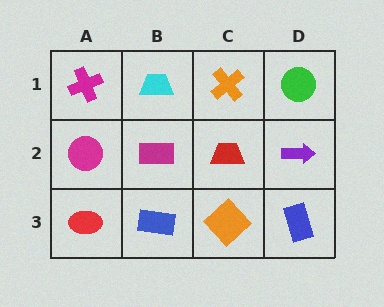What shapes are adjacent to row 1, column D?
A purple arrow (row 2, column D), an orange cross (row 1, column C).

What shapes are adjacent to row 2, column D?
A green circle (row 1, column D), a blue rectangle (row 3, column D), a red trapezoid (row 2, column C).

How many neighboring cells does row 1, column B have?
3.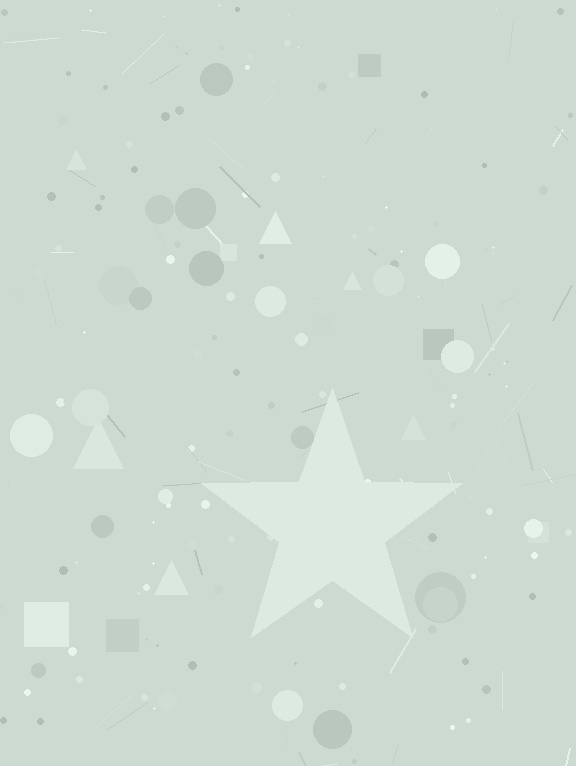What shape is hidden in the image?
A star is hidden in the image.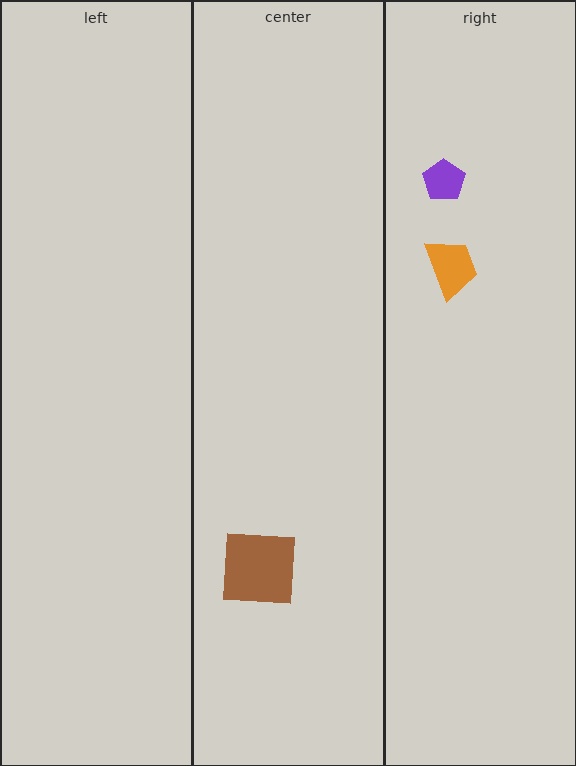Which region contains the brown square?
The center region.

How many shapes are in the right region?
2.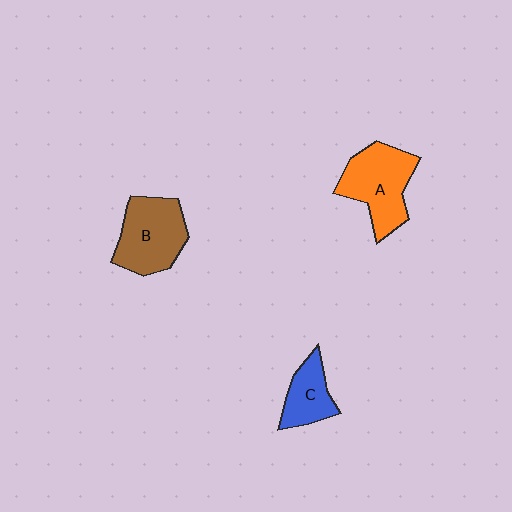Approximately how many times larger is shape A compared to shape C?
Approximately 1.7 times.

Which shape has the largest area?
Shape A (orange).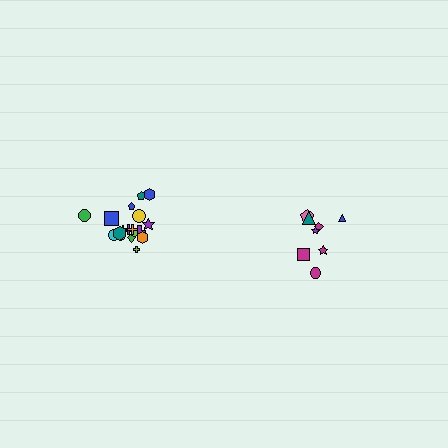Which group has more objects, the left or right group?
The left group.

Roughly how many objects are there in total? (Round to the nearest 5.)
Roughly 25 objects in total.